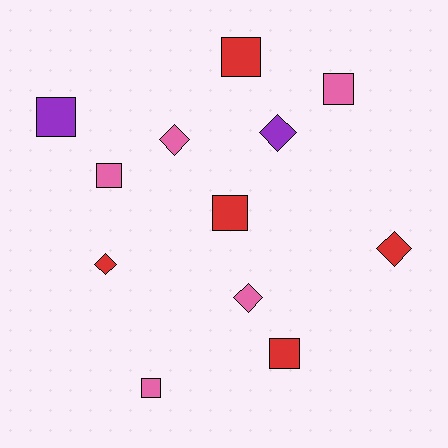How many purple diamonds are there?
There is 1 purple diamond.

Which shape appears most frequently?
Square, with 7 objects.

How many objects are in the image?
There are 12 objects.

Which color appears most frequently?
Pink, with 5 objects.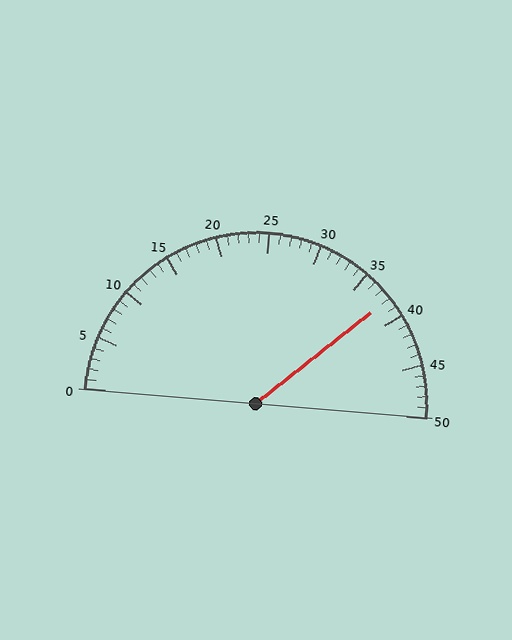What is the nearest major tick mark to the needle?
The nearest major tick mark is 40.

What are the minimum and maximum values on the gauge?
The gauge ranges from 0 to 50.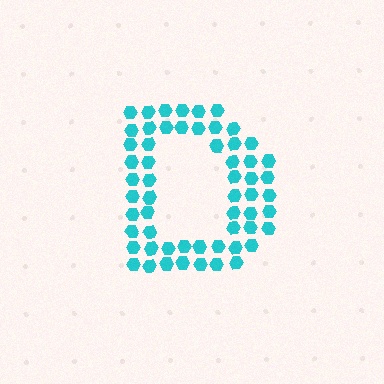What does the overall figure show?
The overall figure shows the letter D.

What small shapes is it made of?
It is made of small hexagons.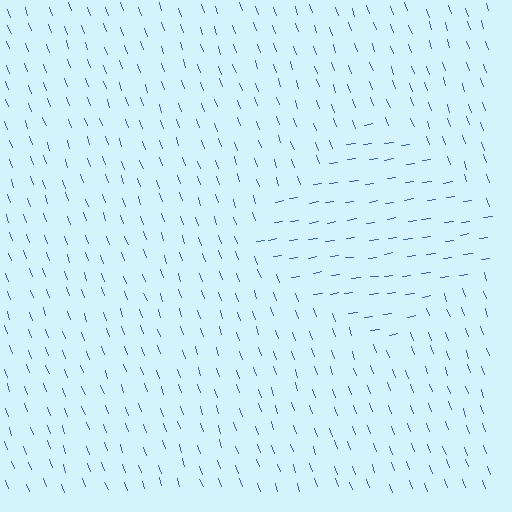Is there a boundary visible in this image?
Yes, there is a texture boundary formed by a change in line orientation.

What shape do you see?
I see a diamond.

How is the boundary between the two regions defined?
The boundary is defined purely by a change in line orientation (approximately 79 degrees difference). All lines are the same color and thickness.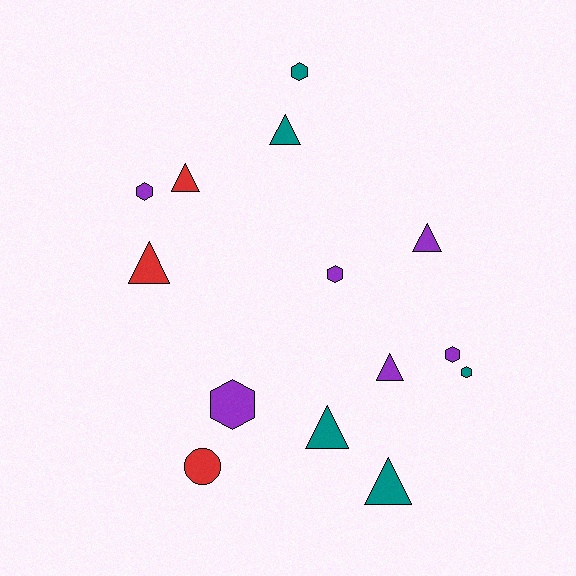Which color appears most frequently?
Purple, with 6 objects.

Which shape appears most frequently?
Triangle, with 7 objects.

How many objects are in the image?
There are 14 objects.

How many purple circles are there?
There are no purple circles.